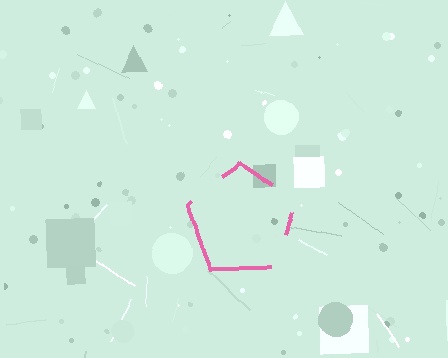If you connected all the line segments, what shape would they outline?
They would outline a pentagon.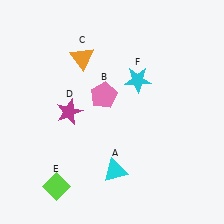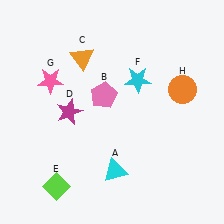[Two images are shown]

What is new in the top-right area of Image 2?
An orange circle (H) was added in the top-right area of Image 2.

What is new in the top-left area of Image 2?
A pink star (G) was added in the top-left area of Image 2.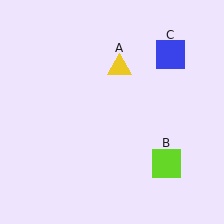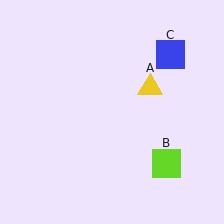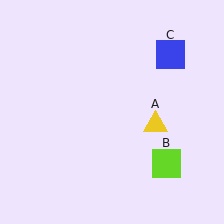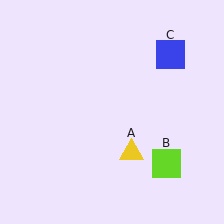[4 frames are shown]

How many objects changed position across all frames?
1 object changed position: yellow triangle (object A).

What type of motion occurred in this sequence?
The yellow triangle (object A) rotated clockwise around the center of the scene.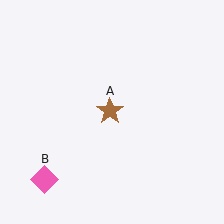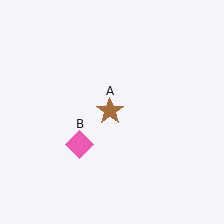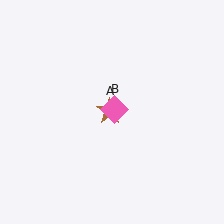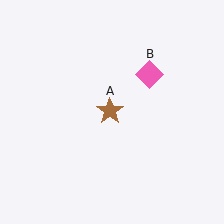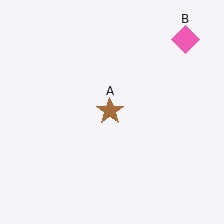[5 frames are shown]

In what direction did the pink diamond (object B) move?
The pink diamond (object B) moved up and to the right.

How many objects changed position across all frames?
1 object changed position: pink diamond (object B).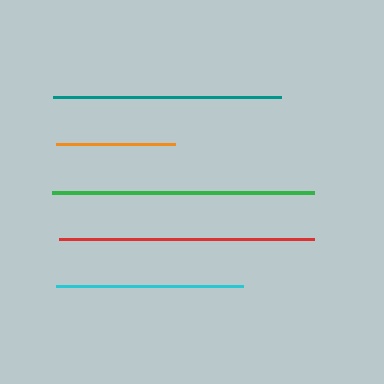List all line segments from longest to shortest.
From longest to shortest: green, red, teal, cyan, orange.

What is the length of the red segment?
The red segment is approximately 254 pixels long.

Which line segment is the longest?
The green line is the longest at approximately 261 pixels.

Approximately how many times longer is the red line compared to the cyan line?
The red line is approximately 1.4 times the length of the cyan line.